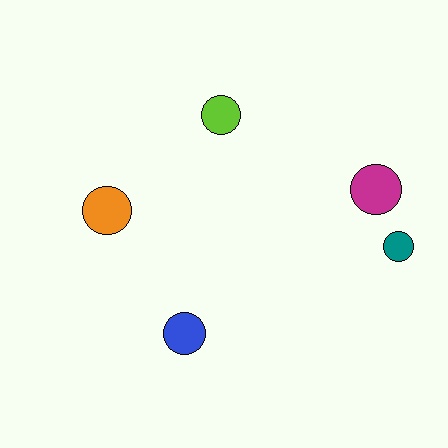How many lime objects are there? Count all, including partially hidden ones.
There is 1 lime object.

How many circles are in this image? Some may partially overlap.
There are 5 circles.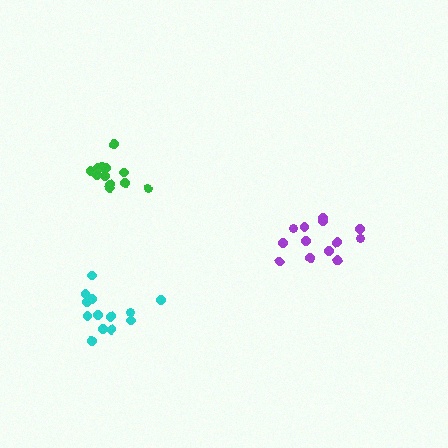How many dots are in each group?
Group 1: 12 dots, Group 2: 13 dots, Group 3: 13 dots (38 total).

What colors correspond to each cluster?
The clusters are colored: green, cyan, purple.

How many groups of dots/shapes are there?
There are 3 groups.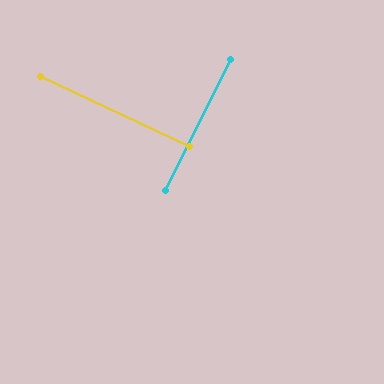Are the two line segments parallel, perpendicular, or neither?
Perpendicular — they meet at approximately 89°.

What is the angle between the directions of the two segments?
Approximately 89 degrees.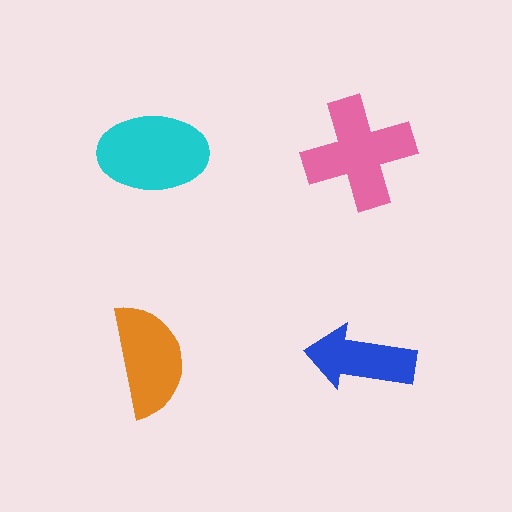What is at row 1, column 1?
A cyan ellipse.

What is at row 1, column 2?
A pink cross.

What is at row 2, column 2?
A blue arrow.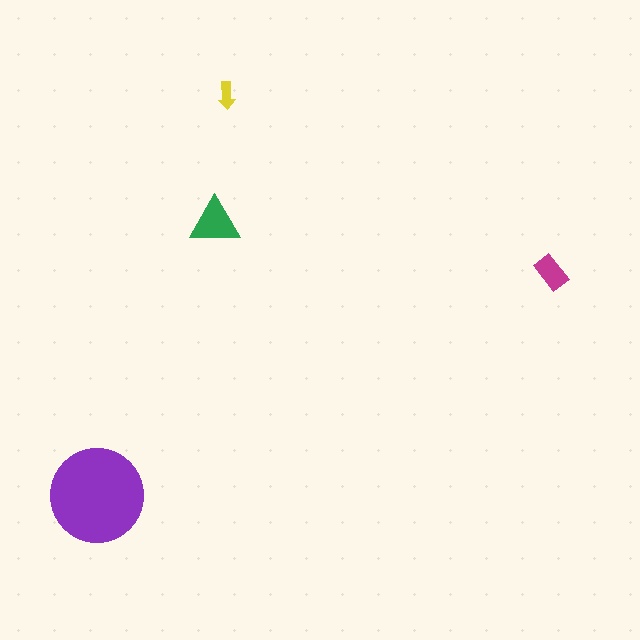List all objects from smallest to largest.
The yellow arrow, the magenta rectangle, the green triangle, the purple circle.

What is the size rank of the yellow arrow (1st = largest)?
4th.